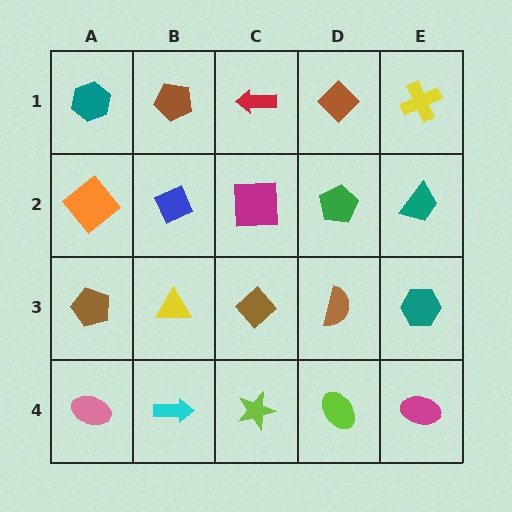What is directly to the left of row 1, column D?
A red arrow.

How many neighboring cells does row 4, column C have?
3.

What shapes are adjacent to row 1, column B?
A blue diamond (row 2, column B), a teal hexagon (row 1, column A), a red arrow (row 1, column C).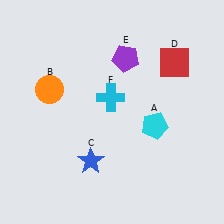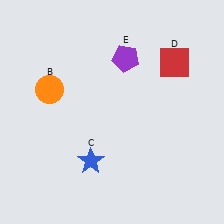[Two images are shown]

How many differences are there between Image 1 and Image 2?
There are 2 differences between the two images.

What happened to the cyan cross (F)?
The cyan cross (F) was removed in Image 2. It was in the top-left area of Image 1.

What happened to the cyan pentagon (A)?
The cyan pentagon (A) was removed in Image 2. It was in the bottom-right area of Image 1.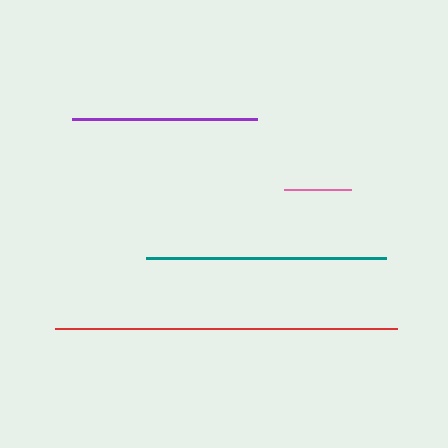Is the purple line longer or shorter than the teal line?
The teal line is longer than the purple line.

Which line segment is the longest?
The red line is the longest at approximately 342 pixels.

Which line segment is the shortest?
The pink line is the shortest at approximately 67 pixels.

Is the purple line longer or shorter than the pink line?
The purple line is longer than the pink line.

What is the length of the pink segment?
The pink segment is approximately 67 pixels long.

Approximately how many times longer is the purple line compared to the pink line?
The purple line is approximately 2.7 times the length of the pink line.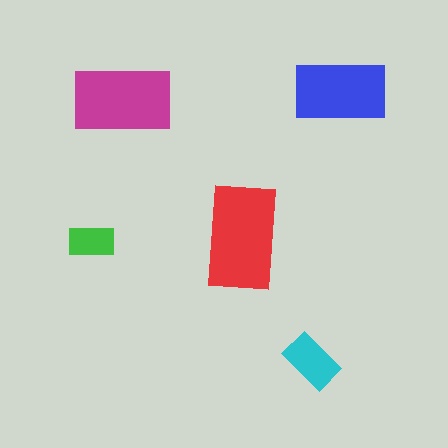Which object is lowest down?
The cyan rectangle is bottommost.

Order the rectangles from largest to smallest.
the red one, the magenta one, the blue one, the cyan one, the green one.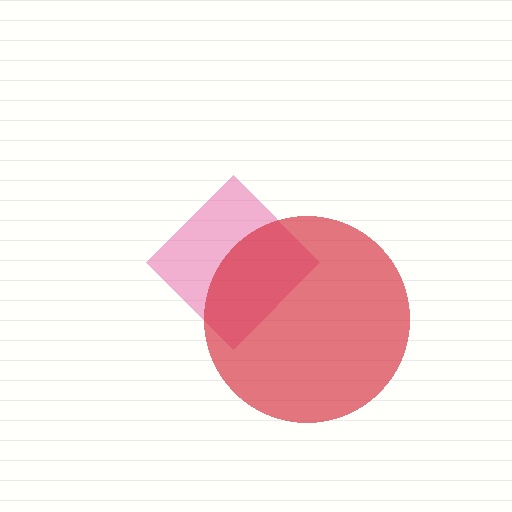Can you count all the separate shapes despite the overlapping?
Yes, there are 2 separate shapes.